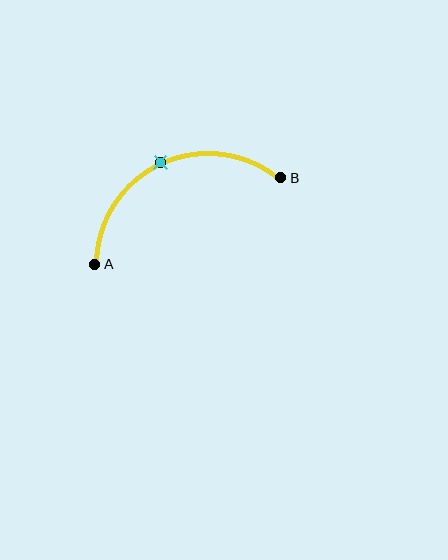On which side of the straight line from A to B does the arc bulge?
The arc bulges above the straight line connecting A and B.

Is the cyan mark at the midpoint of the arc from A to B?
Yes. The cyan mark lies on the arc at equal arc-length from both A and B — it is the arc midpoint.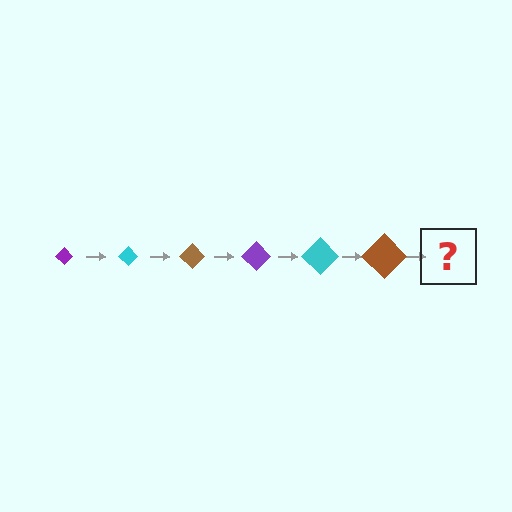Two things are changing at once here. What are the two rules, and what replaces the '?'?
The two rules are that the diamond grows larger each step and the color cycles through purple, cyan, and brown. The '?' should be a purple diamond, larger than the previous one.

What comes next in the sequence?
The next element should be a purple diamond, larger than the previous one.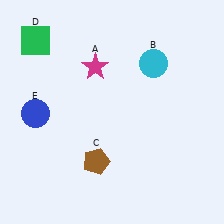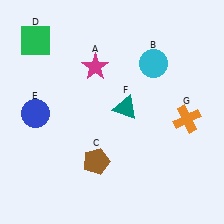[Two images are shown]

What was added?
A teal triangle (F), an orange cross (G) were added in Image 2.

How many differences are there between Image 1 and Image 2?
There are 2 differences between the two images.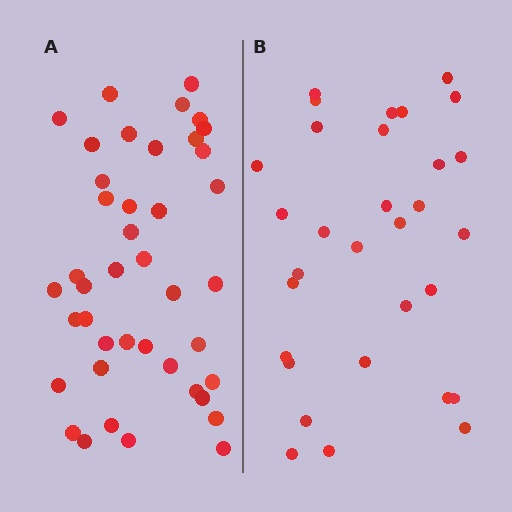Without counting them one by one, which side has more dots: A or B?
Region A (the left region) has more dots.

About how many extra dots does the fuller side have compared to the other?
Region A has roughly 12 or so more dots than region B.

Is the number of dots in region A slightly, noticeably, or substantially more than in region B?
Region A has noticeably more, but not dramatically so. The ratio is roughly 1.4 to 1.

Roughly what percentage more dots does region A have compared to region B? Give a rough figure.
About 35% more.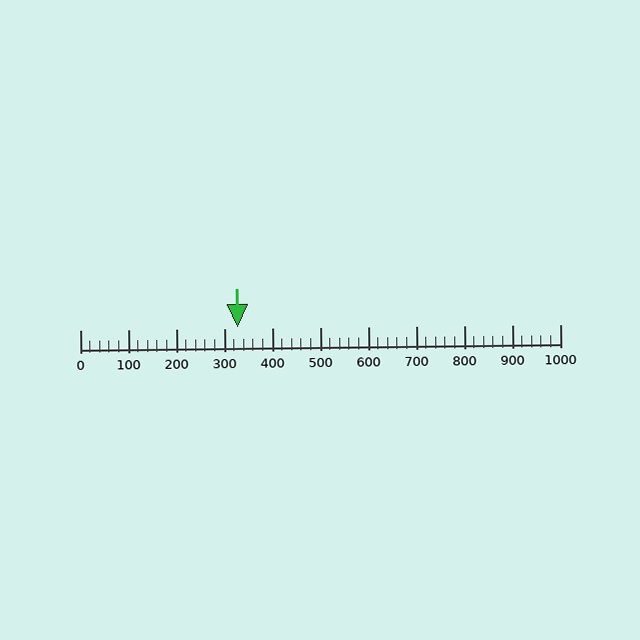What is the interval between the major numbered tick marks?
The major tick marks are spaced 100 units apart.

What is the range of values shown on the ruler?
The ruler shows values from 0 to 1000.